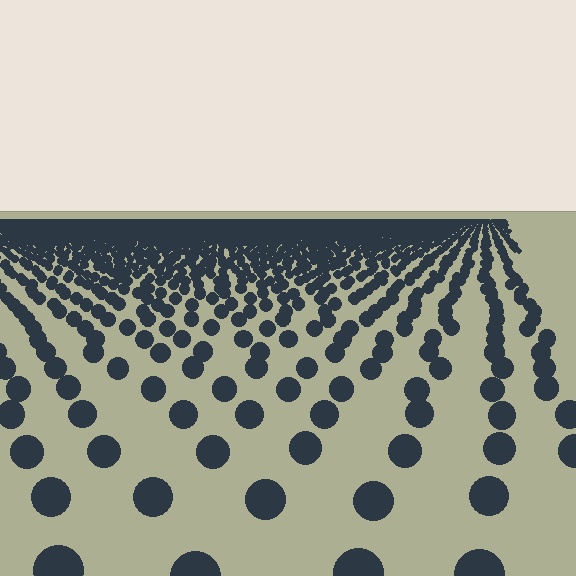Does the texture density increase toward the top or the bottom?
Density increases toward the top.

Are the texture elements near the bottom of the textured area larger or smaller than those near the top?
Larger. Near the bottom, elements are closer to the viewer and appear at a bigger on-screen size.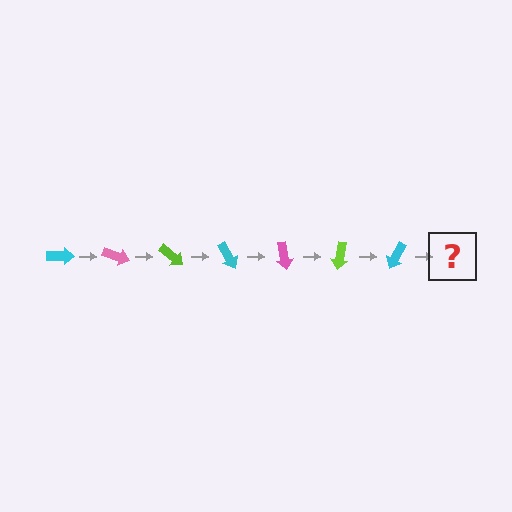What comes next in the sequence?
The next element should be a pink arrow, rotated 140 degrees from the start.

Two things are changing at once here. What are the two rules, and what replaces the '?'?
The two rules are that it rotates 20 degrees each step and the color cycles through cyan, pink, and lime. The '?' should be a pink arrow, rotated 140 degrees from the start.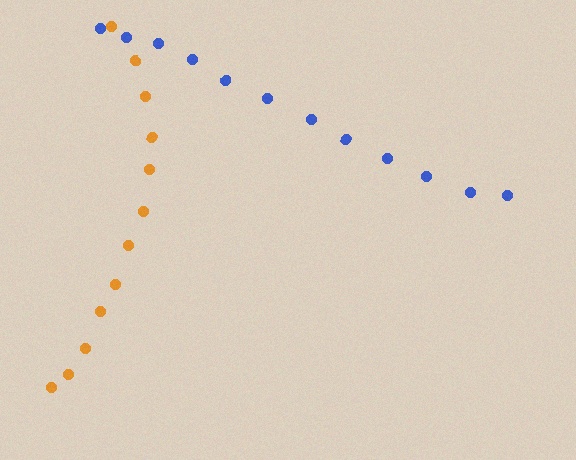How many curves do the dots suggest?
There are 2 distinct paths.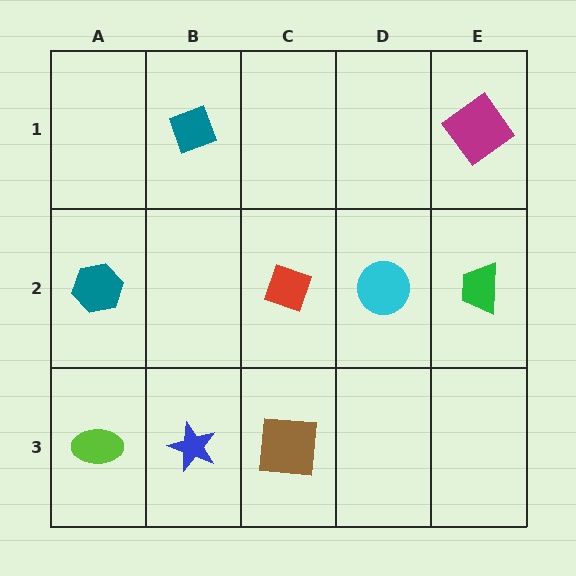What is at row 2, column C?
A red diamond.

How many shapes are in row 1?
2 shapes.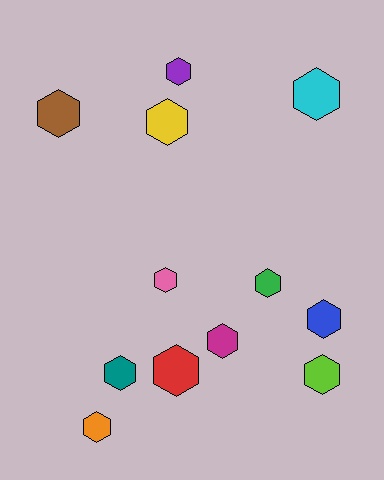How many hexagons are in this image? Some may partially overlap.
There are 12 hexagons.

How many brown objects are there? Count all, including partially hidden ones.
There is 1 brown object.